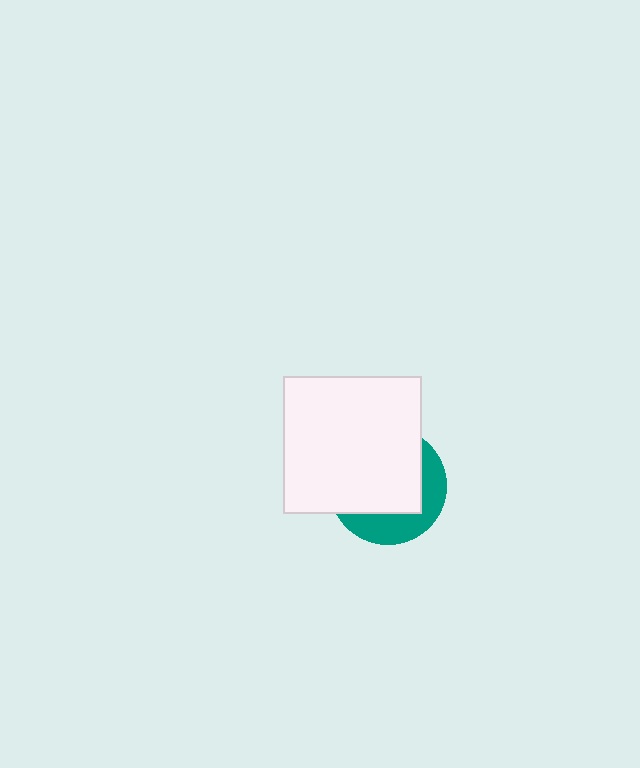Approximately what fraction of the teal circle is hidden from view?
Roughly 65% of the teal circle is hidden behind the white square.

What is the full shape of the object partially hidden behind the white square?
The partially hidden object is a teal circle.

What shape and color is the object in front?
The object in front is a white square.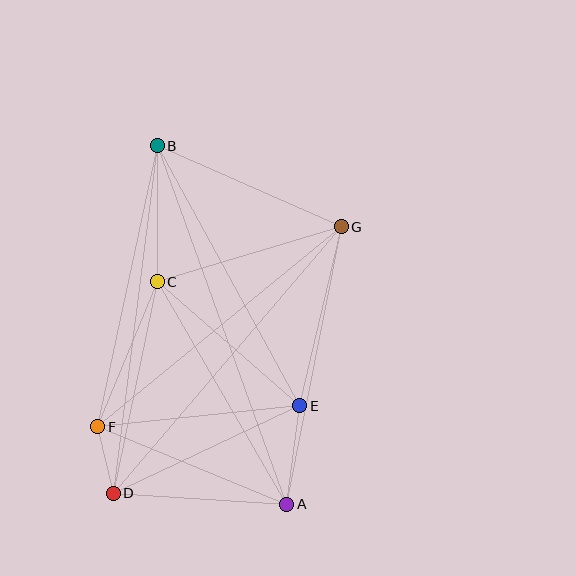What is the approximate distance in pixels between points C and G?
The distance between C and G is approximately 192 pixels.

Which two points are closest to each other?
Points D and F are closest to each other.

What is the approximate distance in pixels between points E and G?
The distance between E and G is approximately 184 pixels.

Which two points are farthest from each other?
Points A and B are farthest from each other.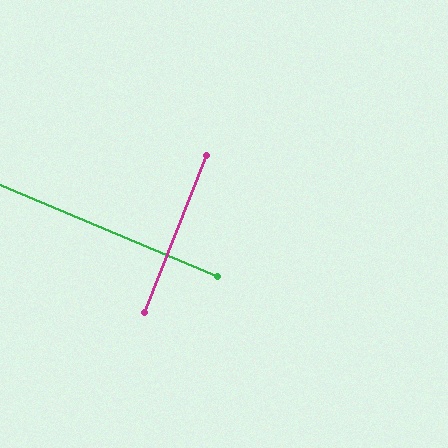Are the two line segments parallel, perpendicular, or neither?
Perpendicular — they meet at approximately 89°.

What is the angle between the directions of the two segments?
Approximately 89 degrees.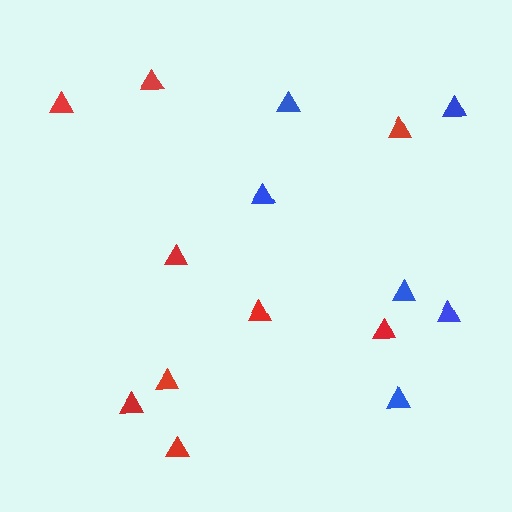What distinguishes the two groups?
There are 2 groups: one group of red triangles (9) and one group of blue triangles (6).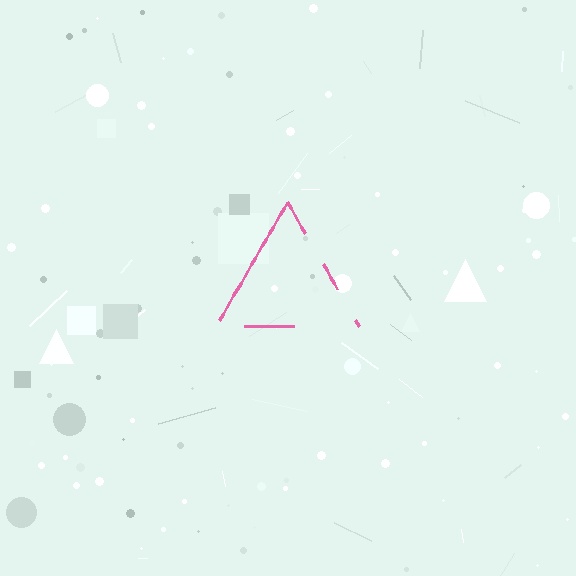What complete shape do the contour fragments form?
The contour fragments form a triangle.